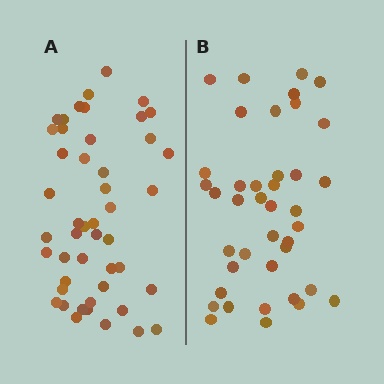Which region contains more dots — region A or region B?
Region A (the left region) has more dots.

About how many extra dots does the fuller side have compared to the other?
Region A has roughly 8 or so more dots than region B.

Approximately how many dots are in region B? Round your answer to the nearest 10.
About 40 dots.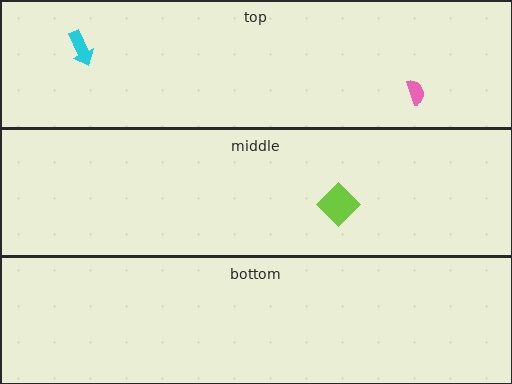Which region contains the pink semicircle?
The top region.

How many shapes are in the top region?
2.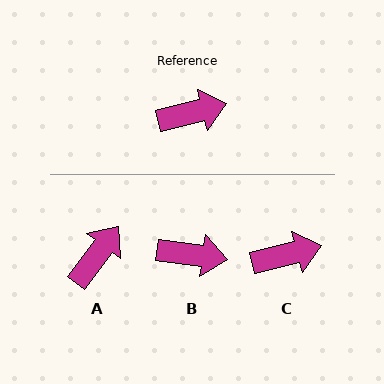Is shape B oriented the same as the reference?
No, it is off by about 22 degrees.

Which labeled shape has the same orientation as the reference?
C.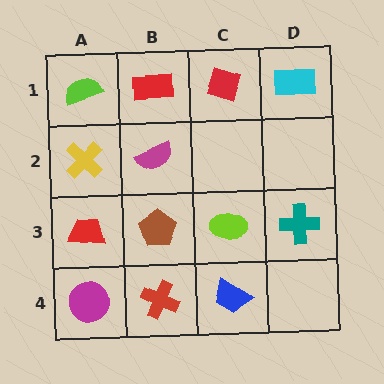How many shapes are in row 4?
3 shapes.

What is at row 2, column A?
A yellow cross.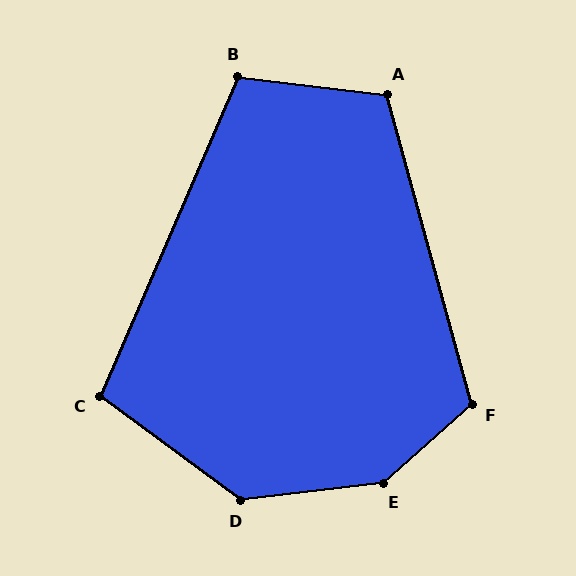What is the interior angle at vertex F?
Approximately 117 degrees (obtuse).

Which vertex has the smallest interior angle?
C, at approximately 103 degrees.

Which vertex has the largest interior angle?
E, at approximately 145 degrees.